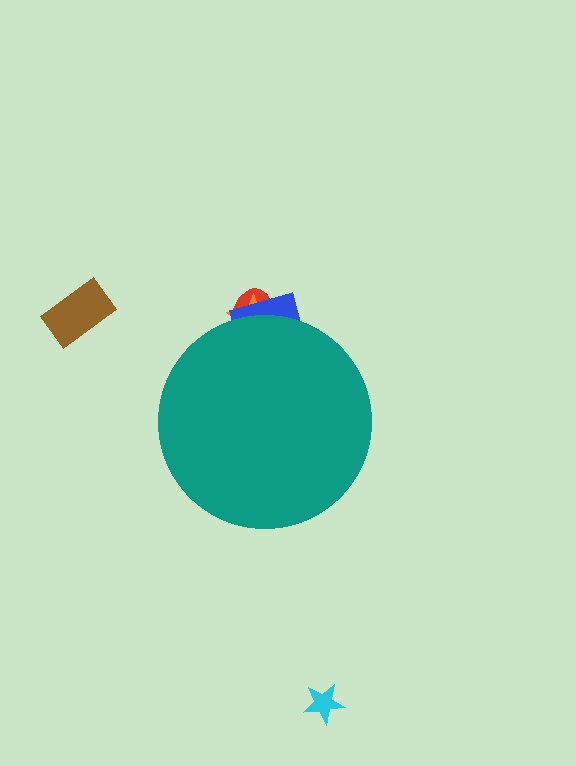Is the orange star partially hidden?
Yes, the orange star is partially hidden behind the teal circle.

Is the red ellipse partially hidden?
Yes, the red ellipse is partially hidden behind the teal circle.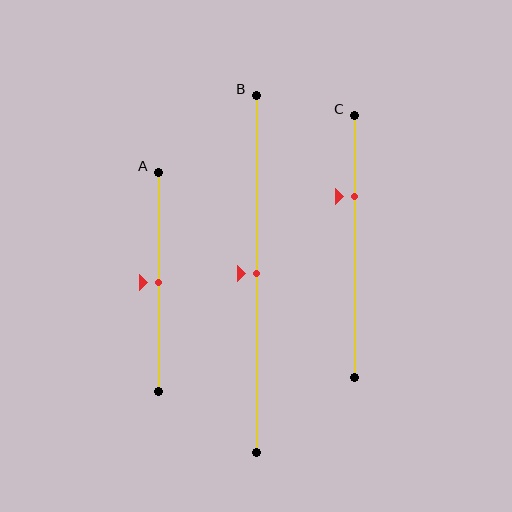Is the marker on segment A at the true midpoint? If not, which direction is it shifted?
Yes, the marker on segment A is at the true midpoint.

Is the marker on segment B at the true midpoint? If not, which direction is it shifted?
Yes, the marker on segment B is at the true midpoint.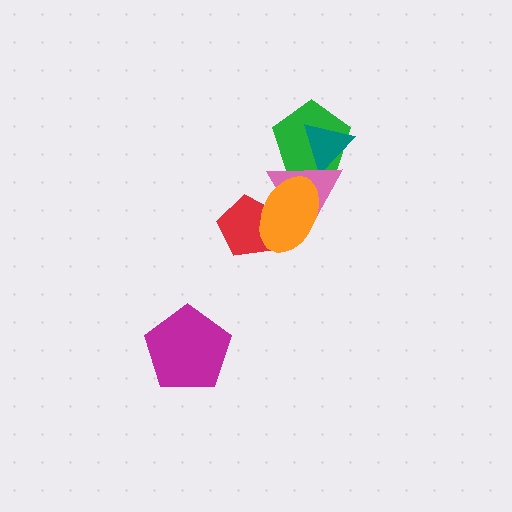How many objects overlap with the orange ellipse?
2 objects overlap with the orange ellipse.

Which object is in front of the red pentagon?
The orange ellipse is in front of the red pentagon.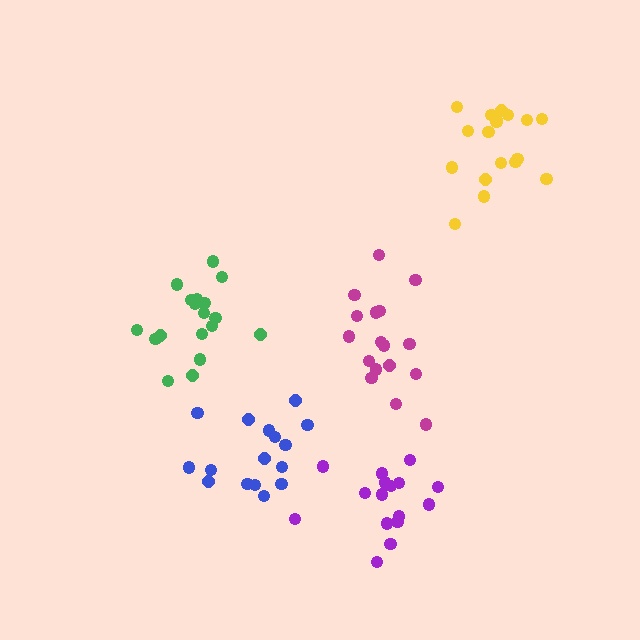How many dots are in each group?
Group 1: 18 dots, Group 2: 16 dots, Group 3: 17 dots, Group 4: 16 dots, Group 5: 18 dots (85 total).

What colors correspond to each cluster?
The clusters are colored: green, blue, magenta, purple, yellow.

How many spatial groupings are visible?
There are 5 spatial groupings.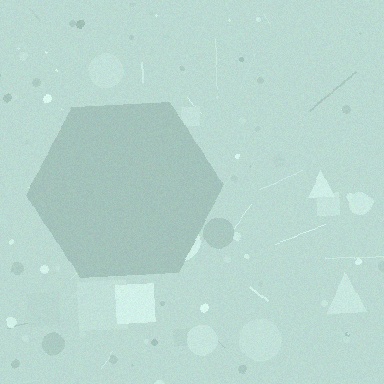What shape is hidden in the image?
A hexagon is hidden in the image.